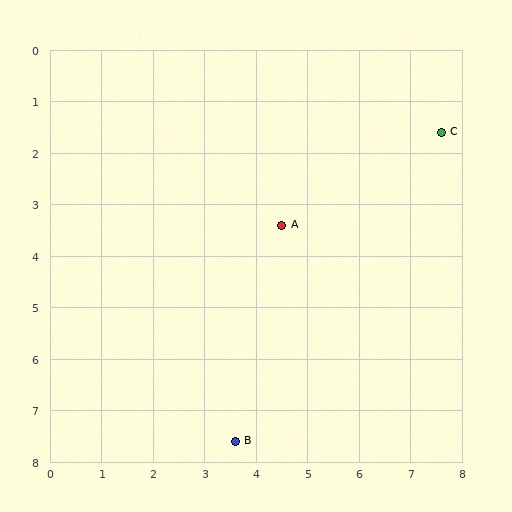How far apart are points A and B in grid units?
Points A and B are about 4.3 grid units apart.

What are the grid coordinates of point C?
Point C is at approximately (7.6, 1.6).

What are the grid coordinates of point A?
Point A is at approximately (4.5, 3.4).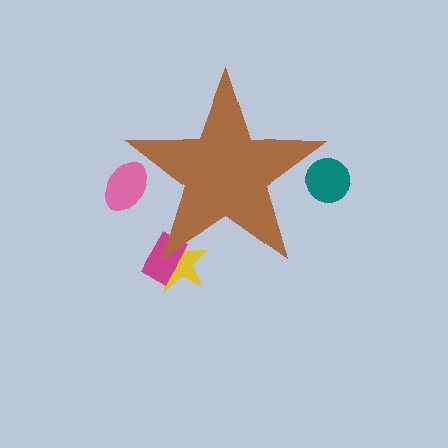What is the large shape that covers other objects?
A brown star.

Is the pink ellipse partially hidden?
Yes, the pink ellipse is partially hidden behind the brown star.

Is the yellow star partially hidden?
Yes, the yellow star is partially hidden behind the brown star.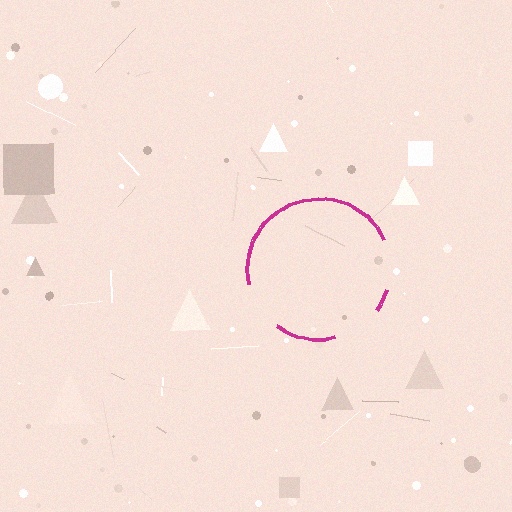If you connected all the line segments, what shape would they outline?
They would outline a circle.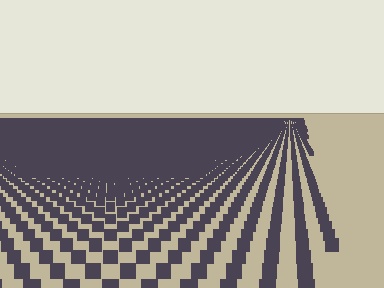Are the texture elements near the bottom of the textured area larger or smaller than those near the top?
Larger. Near the bottom, elements are closer to the viewer and appear at a bigger on-screen size.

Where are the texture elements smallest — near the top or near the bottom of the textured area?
Near the top.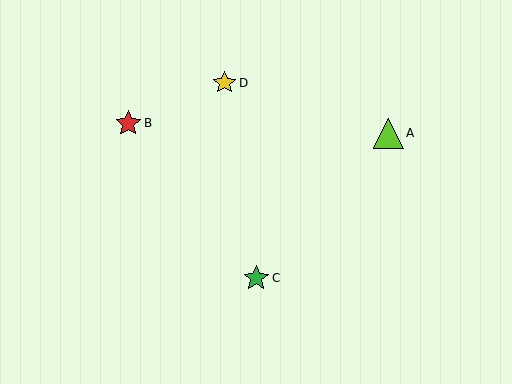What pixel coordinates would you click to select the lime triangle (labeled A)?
Click at (389, 133) to select the lime triangle A.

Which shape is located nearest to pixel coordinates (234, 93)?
The yellow star (labeled D) at (224, 83) is nearest to that location.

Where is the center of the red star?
The center of the red star is at (128, 123).